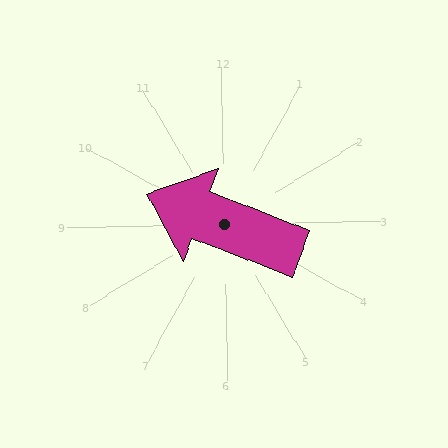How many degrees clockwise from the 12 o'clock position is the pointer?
Approximately 292 degrees.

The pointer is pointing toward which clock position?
Roughly 10 o'clock.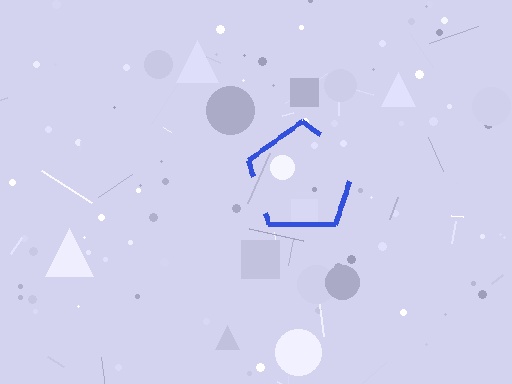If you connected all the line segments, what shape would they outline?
They would outline a pentagon.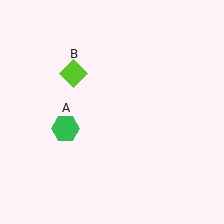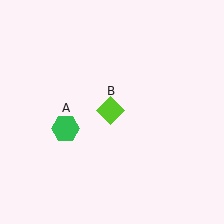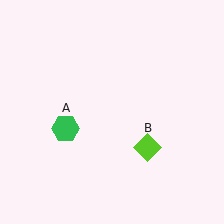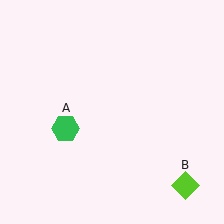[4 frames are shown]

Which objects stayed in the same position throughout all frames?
Green hexagon (object A) remained stationary.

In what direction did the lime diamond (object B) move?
The lime diamond (object B) moved down and to the right.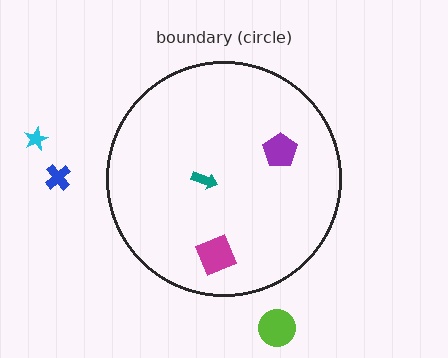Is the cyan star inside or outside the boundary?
Outside.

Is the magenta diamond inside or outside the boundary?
Inside.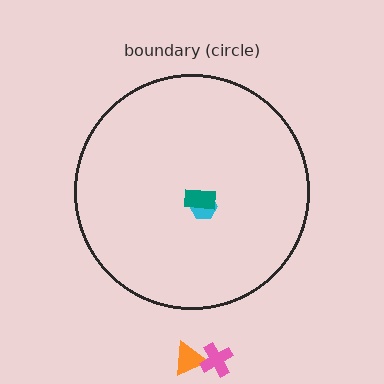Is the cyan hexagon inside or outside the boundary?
Inside.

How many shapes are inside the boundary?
2 inside, 2 outside.